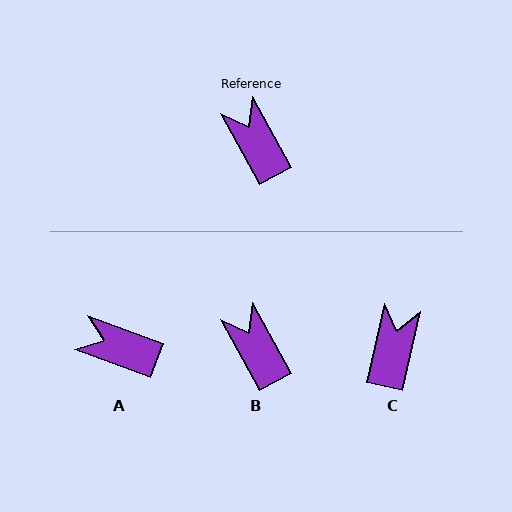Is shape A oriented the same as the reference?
No, it is off by about 41 degrees.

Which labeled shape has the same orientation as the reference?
B.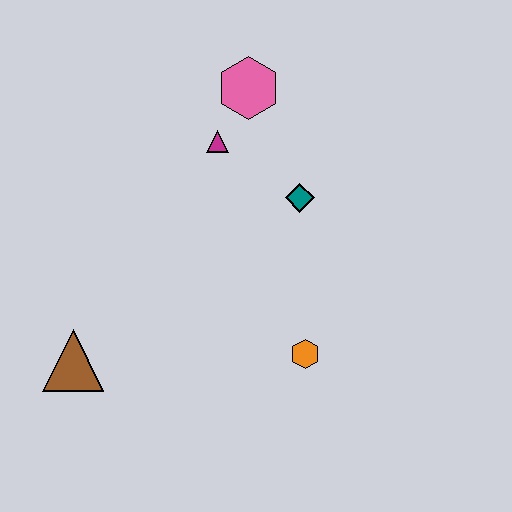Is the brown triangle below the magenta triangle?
Yes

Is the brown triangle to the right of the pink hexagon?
No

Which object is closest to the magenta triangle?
The pink hexagon is closest to the magenta triangle.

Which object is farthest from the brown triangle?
The pink hexagon is farthest from the brown triangle.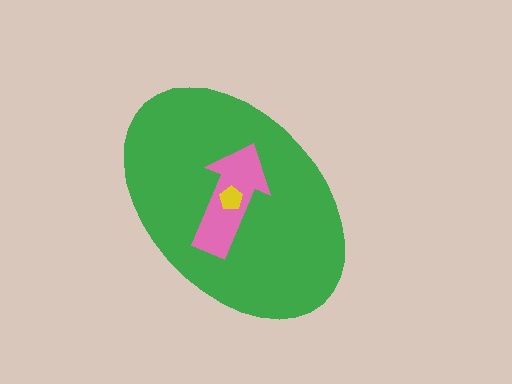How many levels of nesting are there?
3.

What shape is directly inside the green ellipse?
The pink arrow.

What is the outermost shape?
The green ellipse.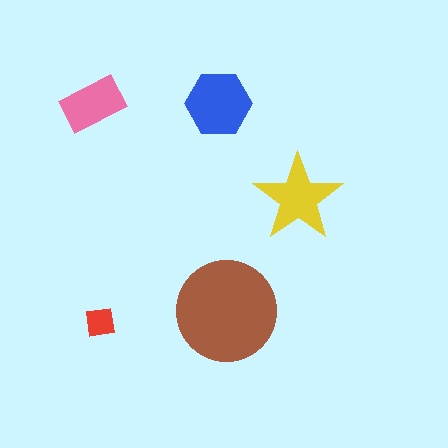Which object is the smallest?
The red square.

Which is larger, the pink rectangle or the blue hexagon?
The blue hexagon.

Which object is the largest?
The brown circle.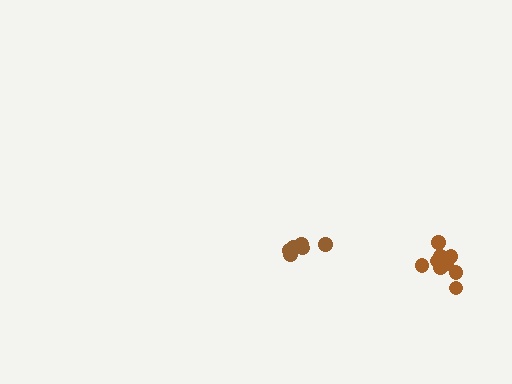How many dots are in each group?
Group 1: 9 dots, Group 2: 6 dots (15 total).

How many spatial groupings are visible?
There are 2 spatial groupings.